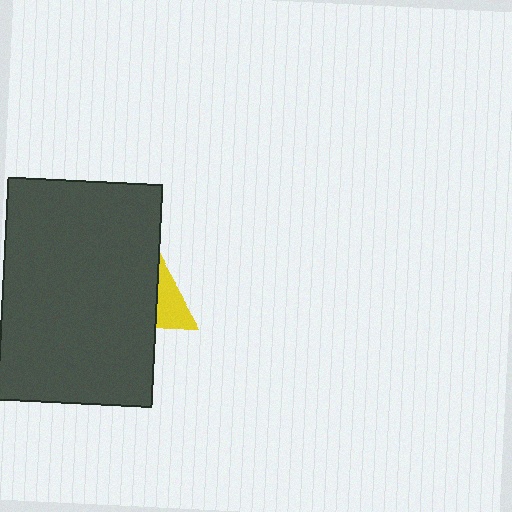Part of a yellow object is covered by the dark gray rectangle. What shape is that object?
It is a triangle.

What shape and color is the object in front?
The object in front is a dark gray rectangle.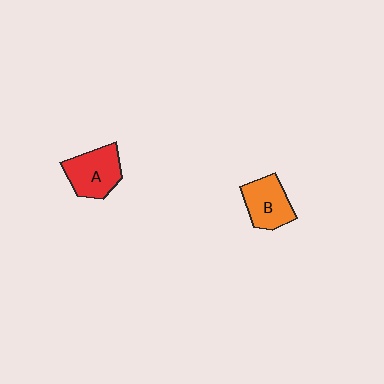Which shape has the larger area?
Shape A (red).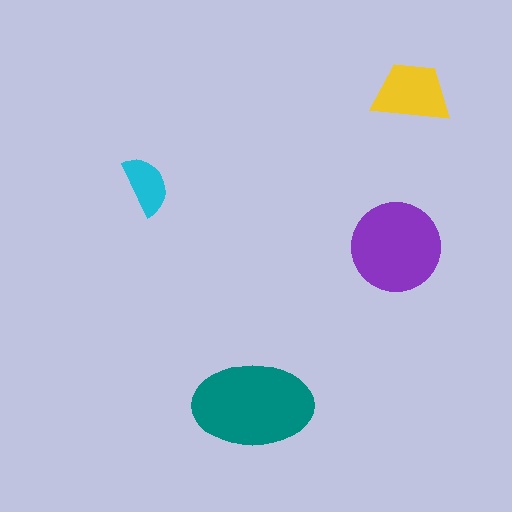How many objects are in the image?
There are 4 objects in the image.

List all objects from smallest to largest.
The cyan semicircle, the yellow trapezoid, the purple circle, the teal ellipse.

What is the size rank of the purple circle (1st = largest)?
2nd.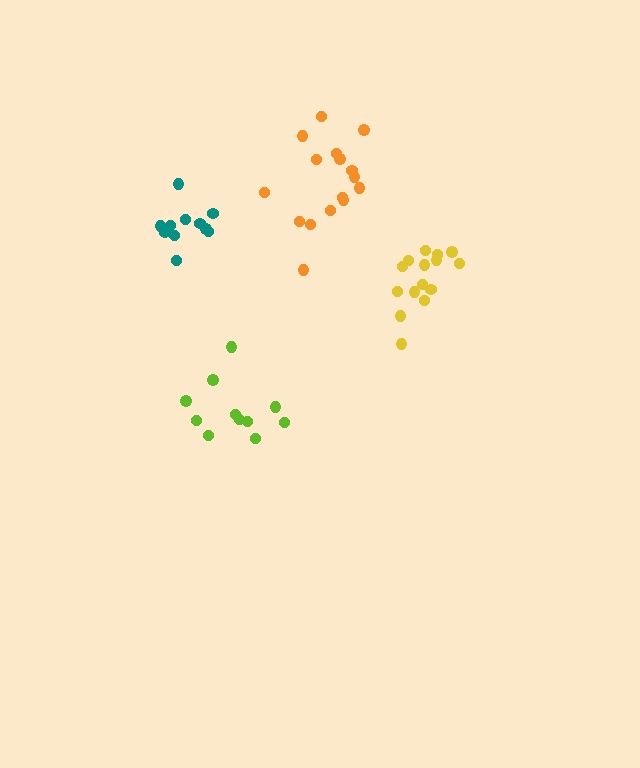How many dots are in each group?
Group 1: 12 dots, Group 2: 16 dots, Group 3: 15 dots, Group 4: 11 dots (54 total).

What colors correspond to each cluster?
The clusters are colored: teal, orange, yellow, lime.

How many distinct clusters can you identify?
There are 4 distinct clusters.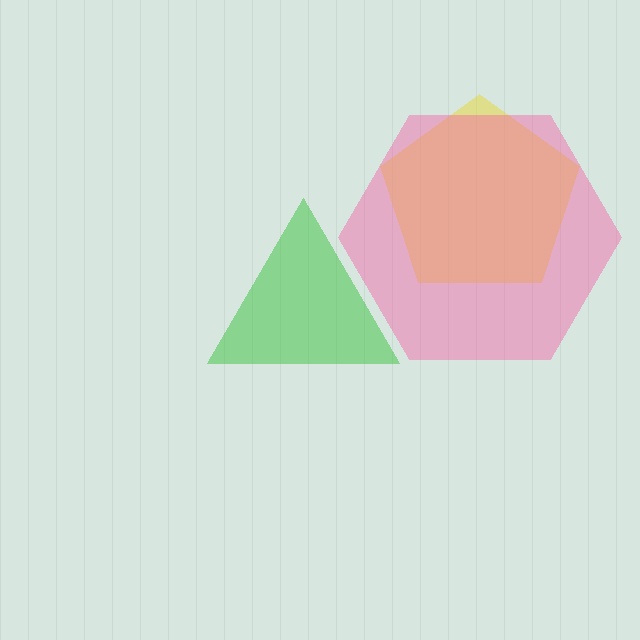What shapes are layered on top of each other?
The layered shapes are: a yellow pentagon, a green triangle, a pink hexagon.